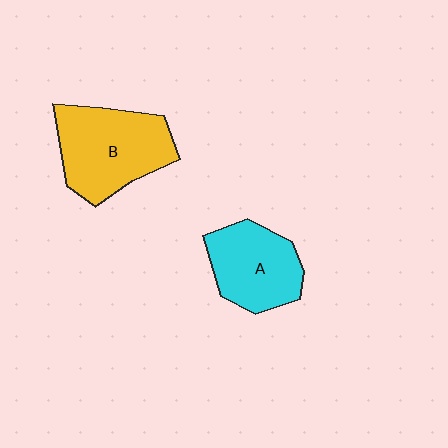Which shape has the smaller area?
Shape A (cyan).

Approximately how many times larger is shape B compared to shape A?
Approximately 1.3 times.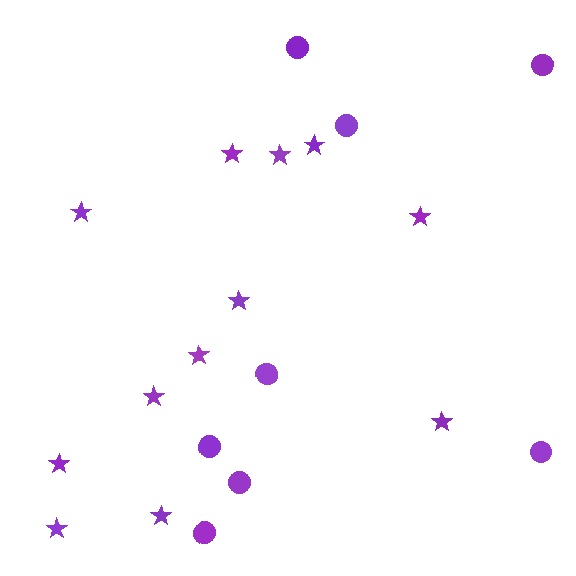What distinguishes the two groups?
There are 2 groups: one group of stars (12) and one group of circles (8).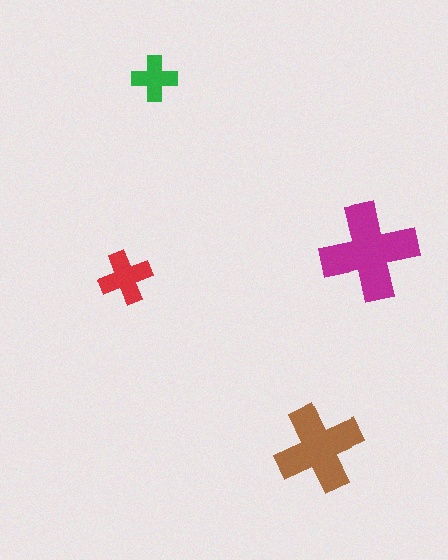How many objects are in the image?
There are 4 objects in the image.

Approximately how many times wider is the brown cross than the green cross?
About 2 times wider.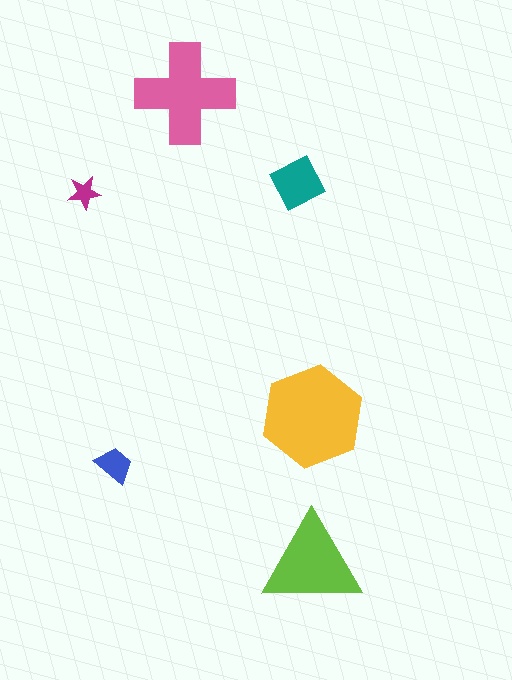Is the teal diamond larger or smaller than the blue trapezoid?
Larger.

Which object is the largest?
The yellow hexagon.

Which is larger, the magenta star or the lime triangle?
The lime triangle.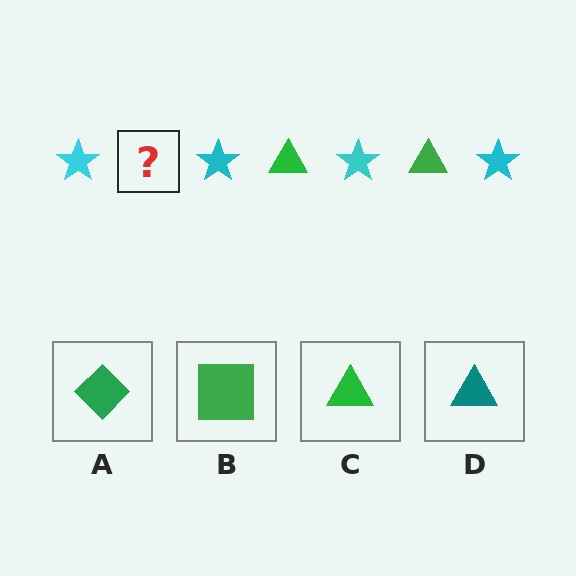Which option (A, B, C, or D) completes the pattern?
C.